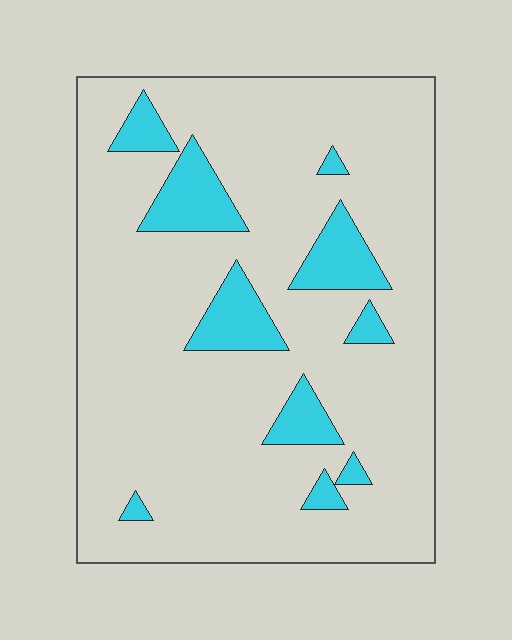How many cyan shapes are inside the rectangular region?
10.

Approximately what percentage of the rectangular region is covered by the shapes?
Approximately 15%.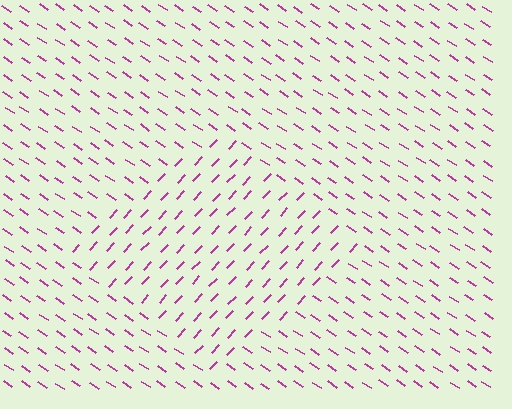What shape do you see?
I see a diamond.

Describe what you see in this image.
The image is filled with small magenta line segments. A diamond region in the image has lines oriented differently from the surrounding lines, creating a visible texture boundary.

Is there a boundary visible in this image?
Yes, there is a texture boundary formed by a change in line orientation.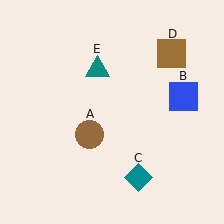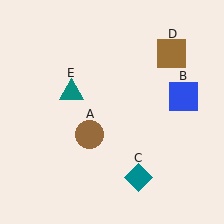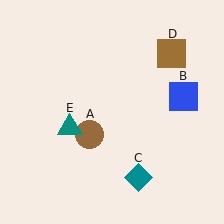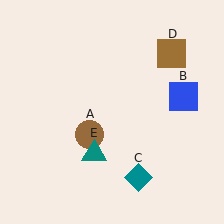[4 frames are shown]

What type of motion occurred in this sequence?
The teal triangle (object E) rotated counterclockwise around the center of the scene.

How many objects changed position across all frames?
1 object changed position: teal triangle (object E).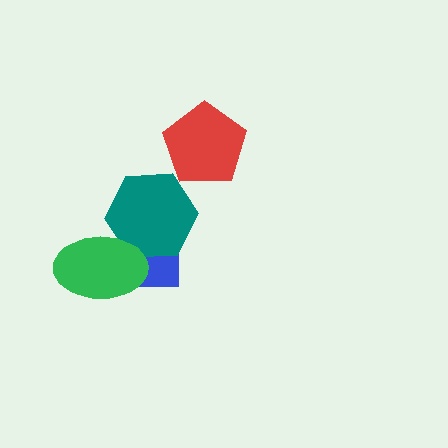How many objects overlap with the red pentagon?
0 objects overlap with the red pentagon.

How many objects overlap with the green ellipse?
2 objects overlap with the green ellipse.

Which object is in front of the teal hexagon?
The green ellipse is in front of the teal hexagon.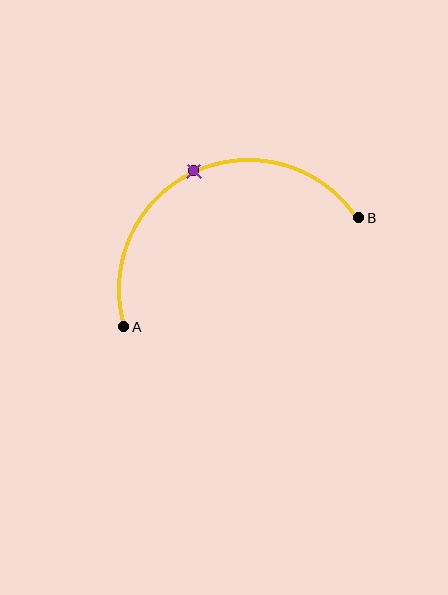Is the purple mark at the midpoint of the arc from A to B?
Yes. The purple mark lies on the arc at equal arc-length from both A and B — it is the arc midpoint.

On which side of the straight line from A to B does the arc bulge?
The arc bulges above the straight line connecting A and B.